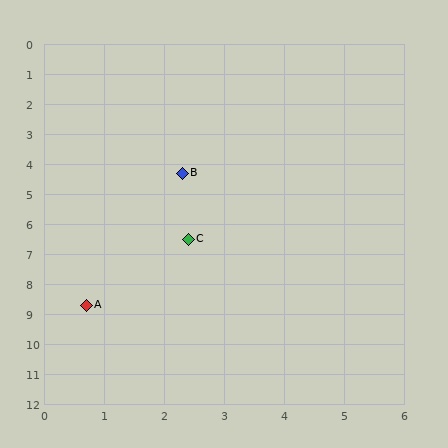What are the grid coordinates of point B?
Point B is at approximately (2.3, 4.3).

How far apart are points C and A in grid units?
Points C and A are about 2.8 grid units apart.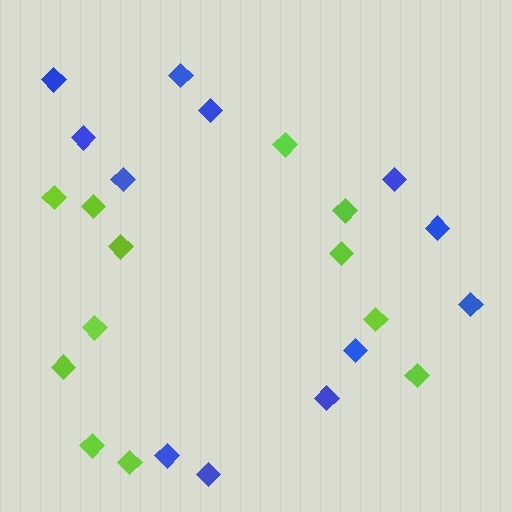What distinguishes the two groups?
There are 2 groups: one group of blue diamonds (12) and one group of lime diamonds (12).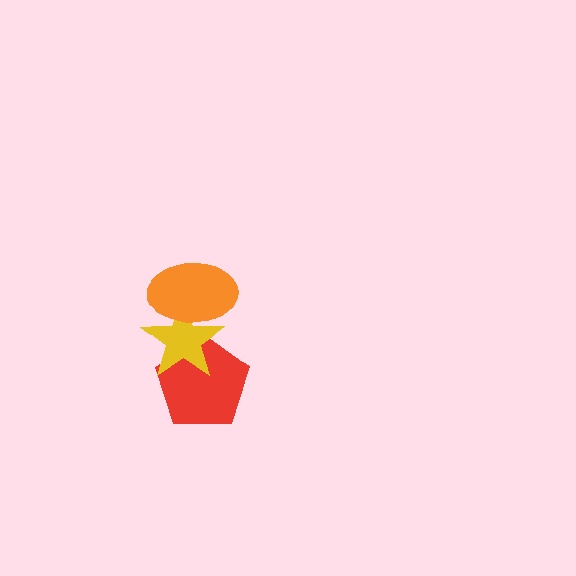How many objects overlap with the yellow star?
2 objects overlap with the yellow star.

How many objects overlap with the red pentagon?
1 object overlaps with the red pentagon.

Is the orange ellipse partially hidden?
No, no other shape covers it.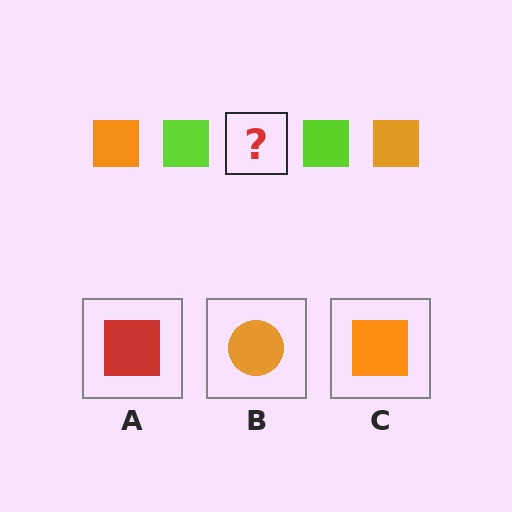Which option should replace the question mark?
Option C.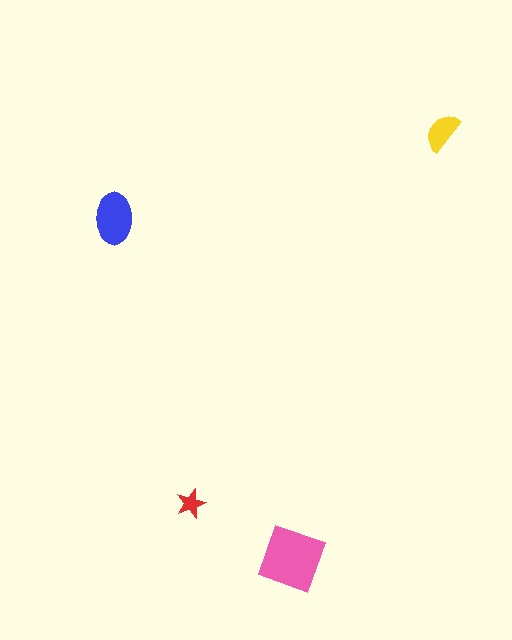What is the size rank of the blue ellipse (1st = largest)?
2nd.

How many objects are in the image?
There are 4 objects in the image.